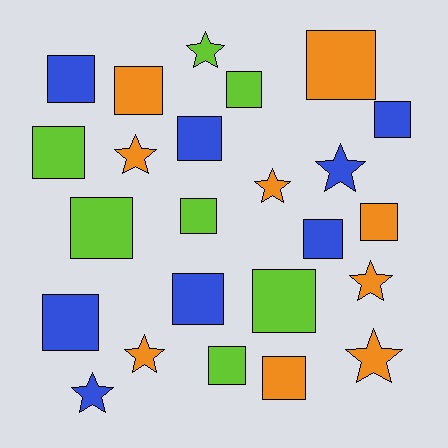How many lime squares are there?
There are 6 lime squares.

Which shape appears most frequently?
Square, with 16 objects.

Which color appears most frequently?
Orange, with 9 objects.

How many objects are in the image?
There are 24 objects.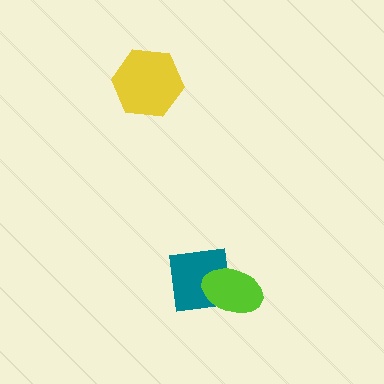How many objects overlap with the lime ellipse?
1 object overlaps with the lime ellipse.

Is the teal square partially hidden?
Yes, it is partially covered by another shape.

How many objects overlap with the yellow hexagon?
0 objects overlap with the yellow hexagon.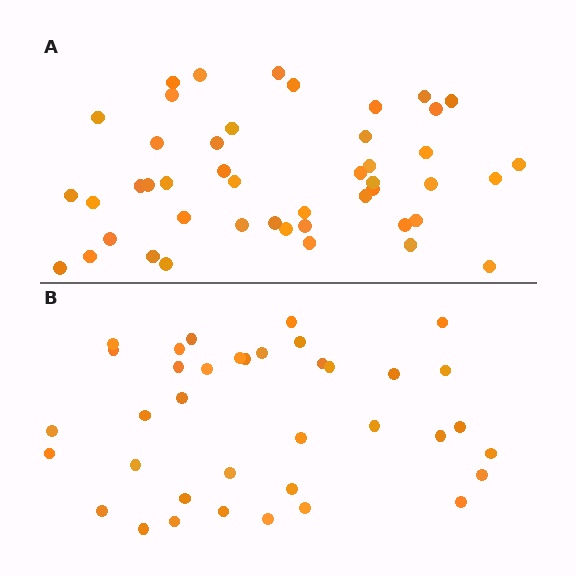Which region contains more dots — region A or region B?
Region A (the top region) has more dots.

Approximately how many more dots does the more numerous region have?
Region A has roughly 8 or so more dots than region B.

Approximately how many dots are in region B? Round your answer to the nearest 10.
About 40 dots. (The exact count is 37, which rounds to 40.)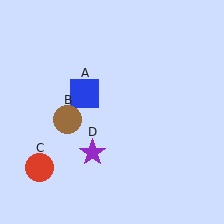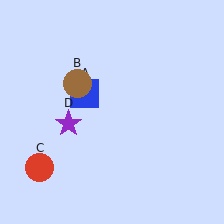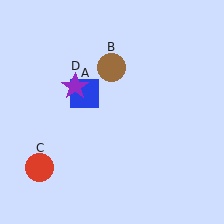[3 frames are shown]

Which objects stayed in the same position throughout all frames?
Blue square (object A) and red circle (object C) remained stationary.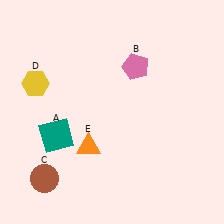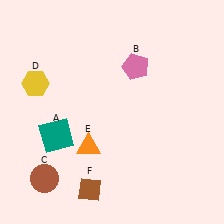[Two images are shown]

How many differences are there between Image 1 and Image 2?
There is 1 difference between the two images.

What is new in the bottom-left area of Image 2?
A brown diamond (F) was added in the bottom-left area of Image 2.